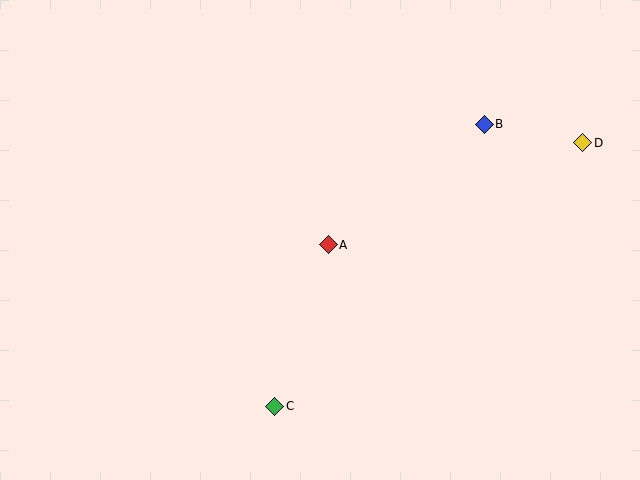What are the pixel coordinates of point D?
Point D is at (583, 143).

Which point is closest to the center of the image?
Point A at (328, 245) is closest to the center.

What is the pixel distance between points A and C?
The distance between A and C is 170 pixels.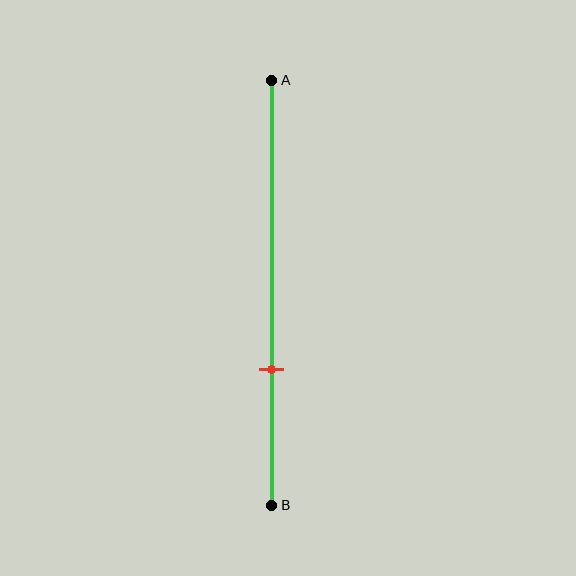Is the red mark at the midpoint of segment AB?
No, the mark is at about 70% from A, not at the 50% midpoint.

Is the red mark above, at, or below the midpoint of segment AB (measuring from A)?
The red mark is below the midpoint of segment AB.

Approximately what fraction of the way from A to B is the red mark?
The red mark is approximately 70% of the way from A to B.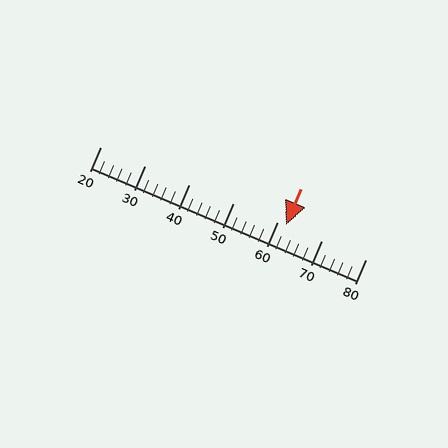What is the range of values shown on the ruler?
The ruler shows values from 20 to 80.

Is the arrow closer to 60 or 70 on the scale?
The arrow is closer to 60.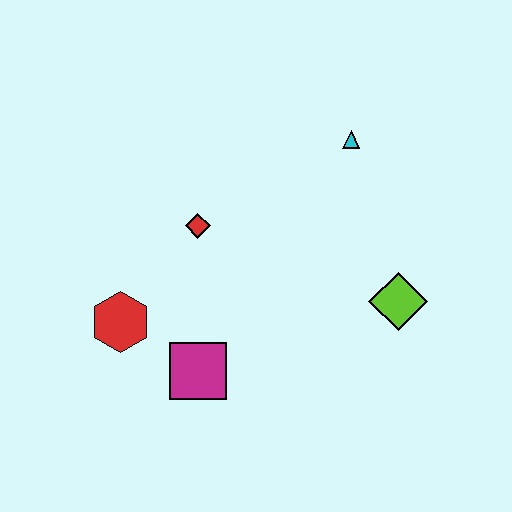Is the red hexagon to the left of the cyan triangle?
Yes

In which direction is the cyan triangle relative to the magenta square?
The cyan triangle is above the magenta square.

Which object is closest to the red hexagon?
The magenta square is closest to the red hexagon.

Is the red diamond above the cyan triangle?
No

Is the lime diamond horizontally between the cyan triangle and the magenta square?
No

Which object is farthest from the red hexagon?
The cyan triangle is farthest from the red hexagon.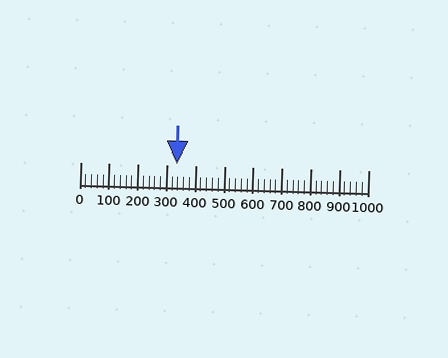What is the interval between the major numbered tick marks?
The major tick marks are spaced 100 units apart.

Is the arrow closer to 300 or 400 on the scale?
The arrow is closer to 300.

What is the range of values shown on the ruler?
The ruler shows values from 0 to 1000.